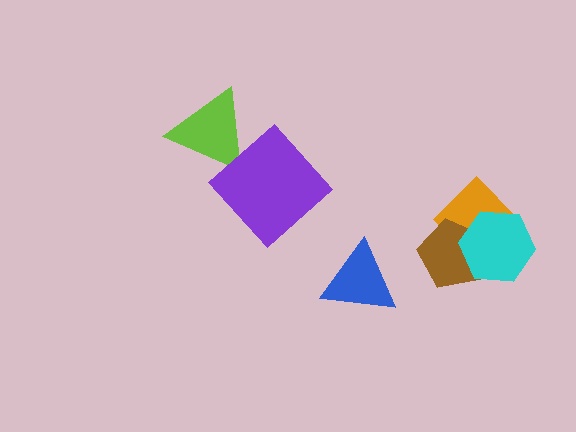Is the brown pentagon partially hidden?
Yes, it is partially covered by another shape.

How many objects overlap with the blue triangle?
0 objects overlap with the blue triangle.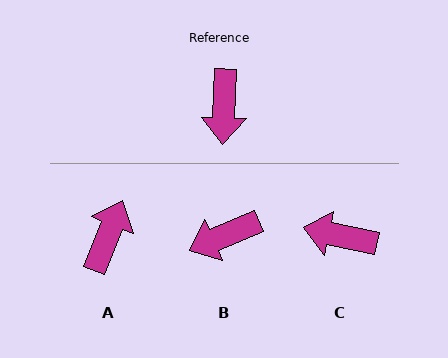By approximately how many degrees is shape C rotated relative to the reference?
Approximately 100 degrees clockwise.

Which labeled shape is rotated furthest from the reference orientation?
A, about 160 degrees away.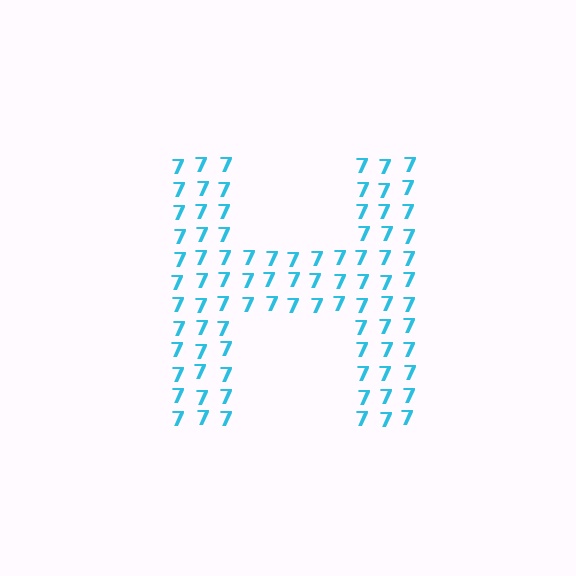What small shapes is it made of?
It is made of small digit 7's.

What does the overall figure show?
The overall figure shows the letter H.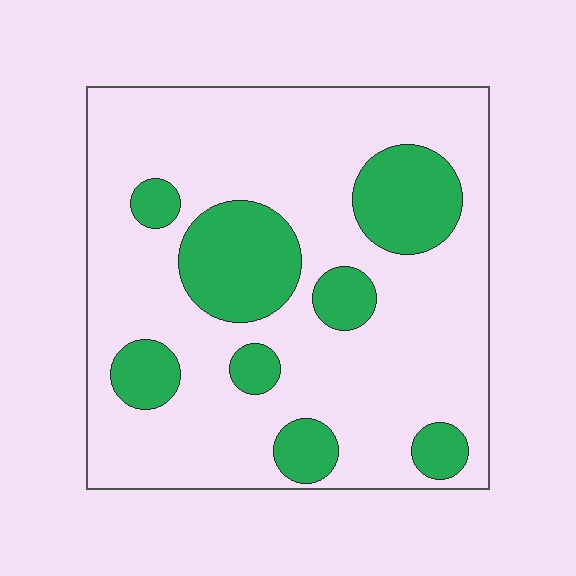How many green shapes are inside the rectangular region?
8.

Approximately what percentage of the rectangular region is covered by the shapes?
Approximately 25%.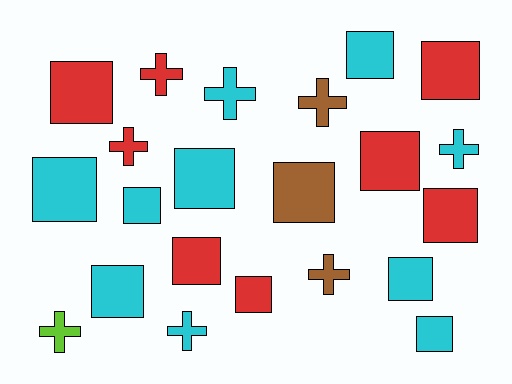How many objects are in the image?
There are 22 objects.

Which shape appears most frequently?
Square, with 14 objects.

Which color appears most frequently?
Cyan, with 10 objects.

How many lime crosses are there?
There is 1 lime cross.